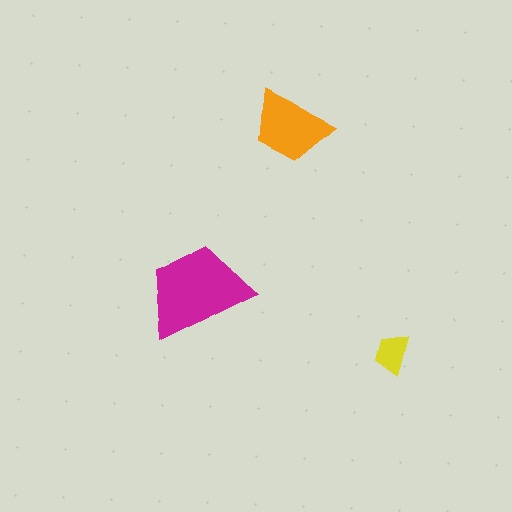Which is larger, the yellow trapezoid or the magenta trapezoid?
The magenta one.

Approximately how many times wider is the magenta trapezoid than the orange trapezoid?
About 1.5 times wider.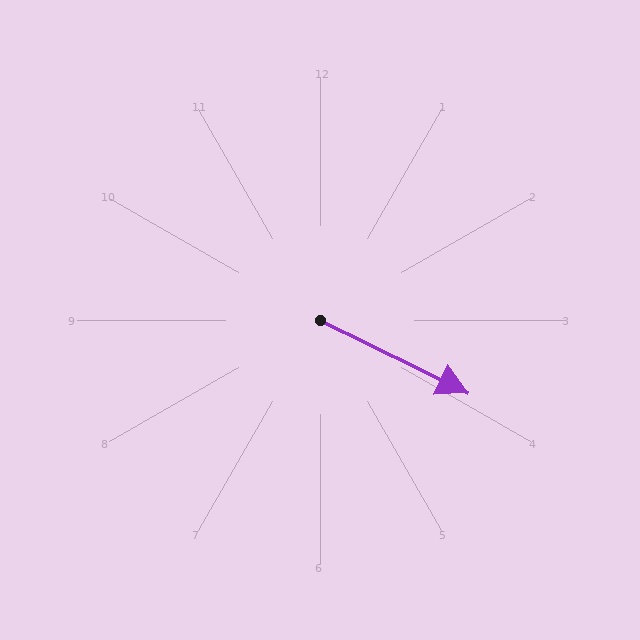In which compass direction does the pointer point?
Southeast.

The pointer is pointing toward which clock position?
Roughly 4 o'clock.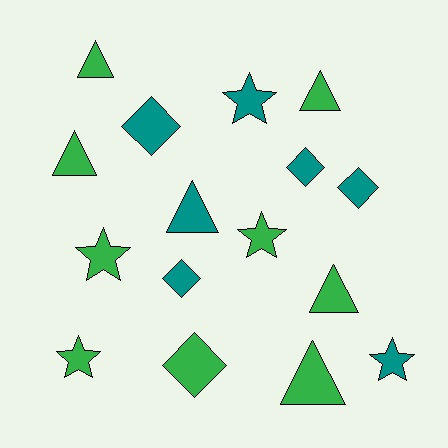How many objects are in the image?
There are 16 objects.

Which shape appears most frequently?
Triangle, with 6 objects.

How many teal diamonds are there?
There are 4 teal diamonds.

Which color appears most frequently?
Green, with 9 objects.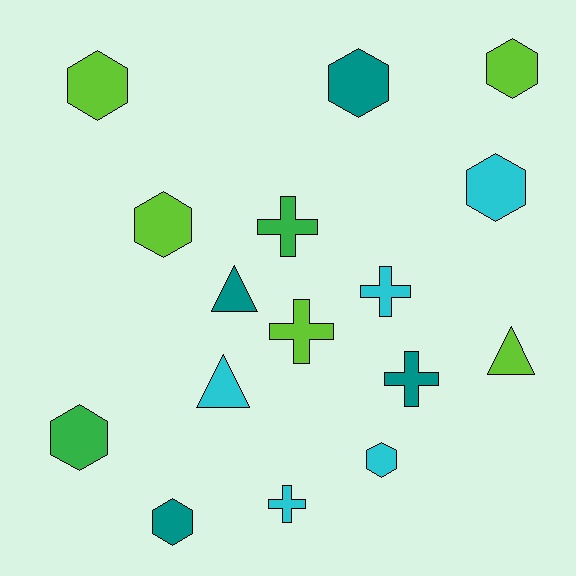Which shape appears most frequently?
Hexagon, with 8 objects.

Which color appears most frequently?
Cyan, with 5 objects.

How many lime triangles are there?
There is 1 lime triangle.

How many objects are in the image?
There are 16 objects.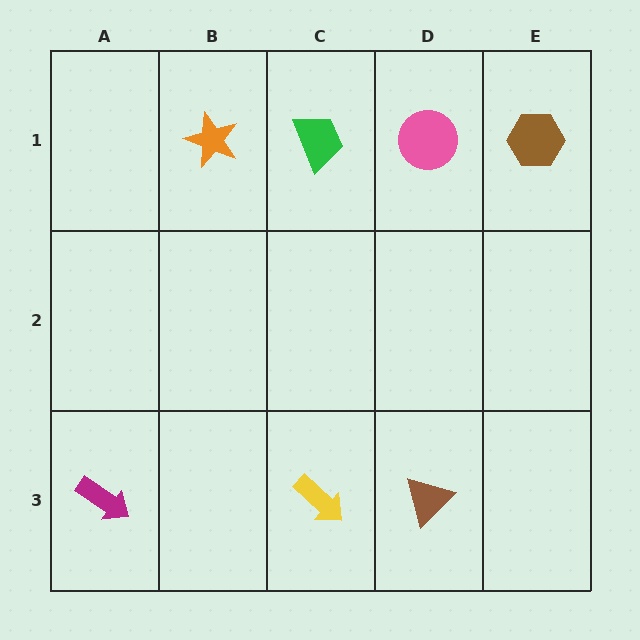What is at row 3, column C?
A yellow arrow.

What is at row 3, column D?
A brown triangle.